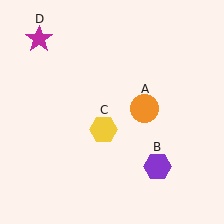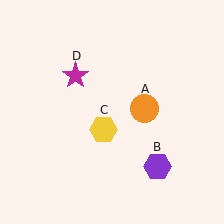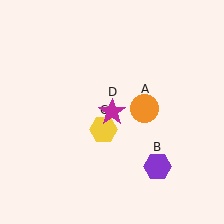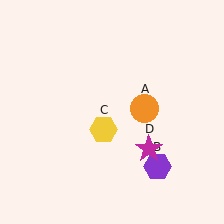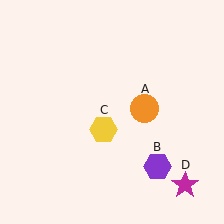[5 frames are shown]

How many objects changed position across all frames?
1 object changed position: magenta star (object D).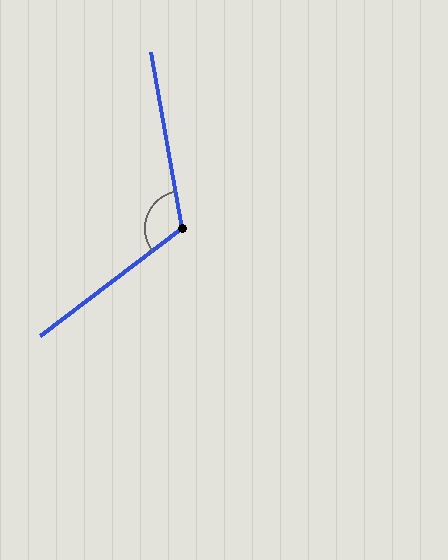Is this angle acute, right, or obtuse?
It is obtuse.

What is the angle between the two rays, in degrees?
Approximately 118 degrees.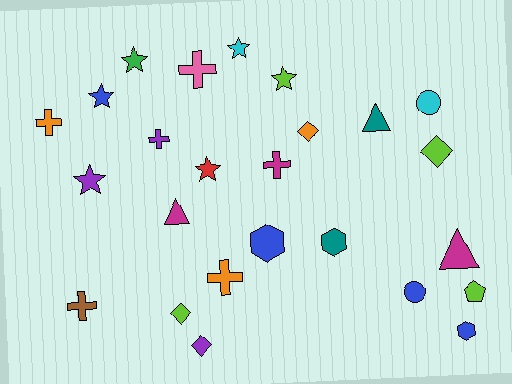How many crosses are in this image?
There are 6 crosses.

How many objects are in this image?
There are 25 objects.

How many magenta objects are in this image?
There are 3 magenta objects.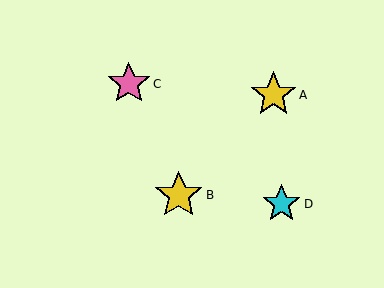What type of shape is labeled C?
Shape C is a pink star.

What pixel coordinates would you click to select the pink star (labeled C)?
Click at (129, 84) to select the pink star C.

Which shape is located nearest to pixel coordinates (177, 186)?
The yellow star (labeled B) at (179, 195) is nearest to that location.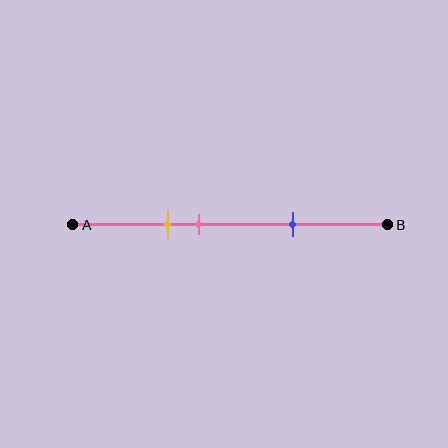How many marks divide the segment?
There are 3 marks dividing the segment.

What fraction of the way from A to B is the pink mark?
The pink mark is approximately 40% (0.4) of the way from A to B.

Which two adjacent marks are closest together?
The yellow and pink marks are the closest adjacent pair.